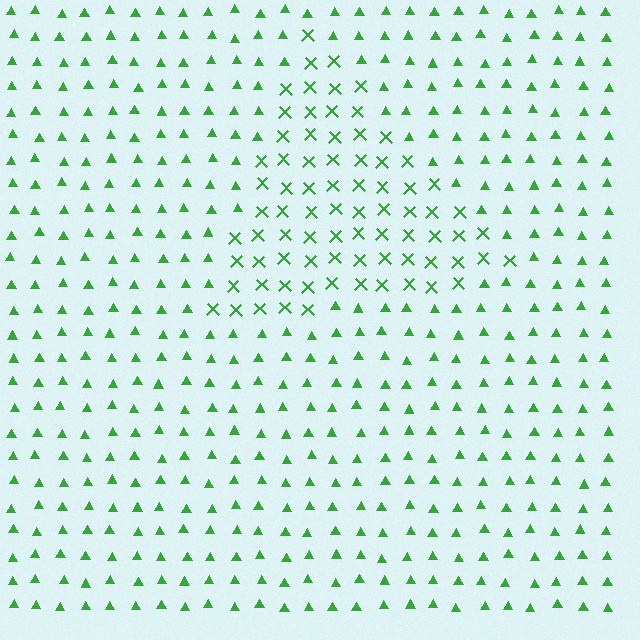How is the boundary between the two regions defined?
The boundary is defined by a change in element shape: X marks inside vs. triangles outside. All elements share the same color and spacing.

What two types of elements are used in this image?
The image uses X marks inside the triangle region and triangles outside it.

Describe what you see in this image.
The image is filled with small green elements arranged in a uniform grid. A triangle-shaped region contains X marks, while the surrounding area contains triangles. The boundary is defined purely by the change in element shape.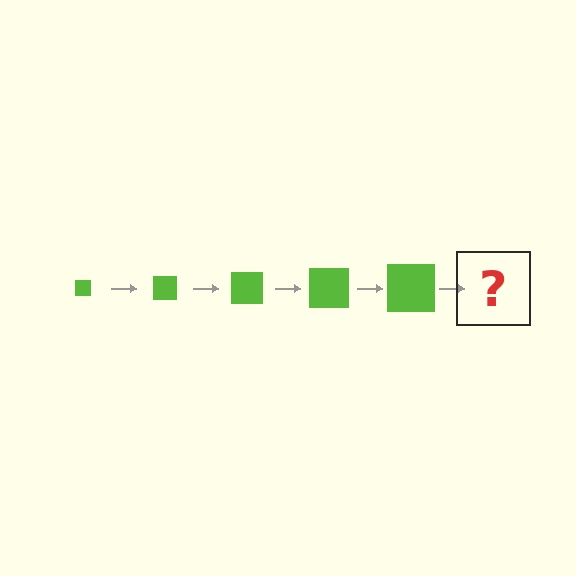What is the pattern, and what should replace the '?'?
The pattern is that the square gets progressively larger each step. The '?' should be a lime square, larger than the previous one.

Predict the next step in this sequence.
The next step is a lime square, larger than the previous one.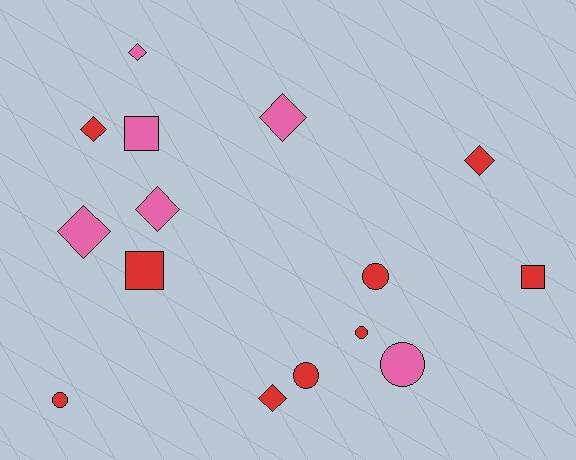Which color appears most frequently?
Red, with 9 objects.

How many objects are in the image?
There are 15 objects.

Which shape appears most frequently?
Diamond, with 7 objects.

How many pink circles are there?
There is 1 pink circle.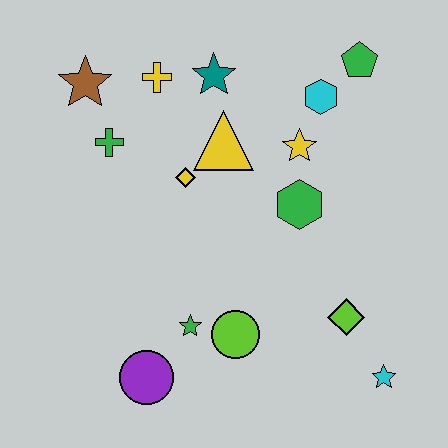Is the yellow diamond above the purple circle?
Yes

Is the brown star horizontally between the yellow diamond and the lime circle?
No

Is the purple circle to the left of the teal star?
Yes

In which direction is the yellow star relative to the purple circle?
The yellow star is above the purple circle.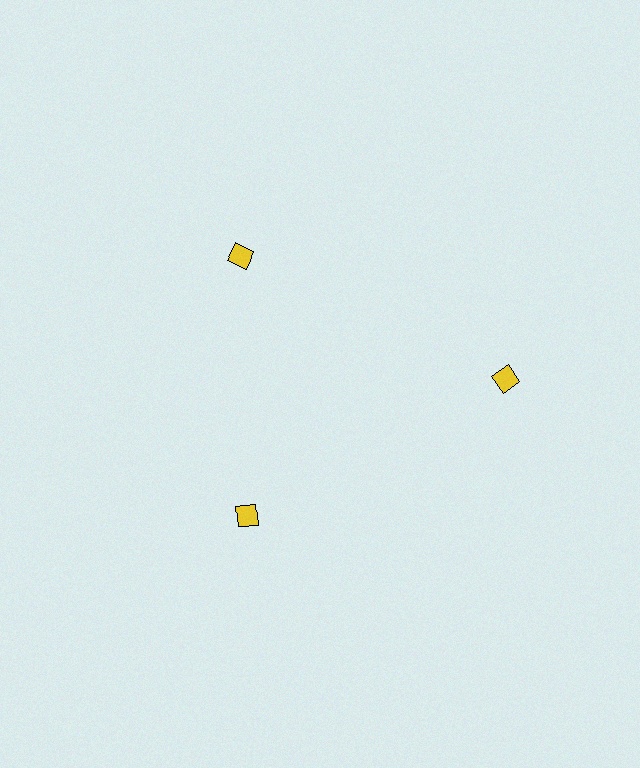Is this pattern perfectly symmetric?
No. The 3 yellow squares are arranged in a ring, but one element near the 3 o'clock position is pushed outward from the center, breaking the 3-fold rotational symmetry.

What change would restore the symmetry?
The symmetry would be restored by moving it inward, back onto the ring so that all 3 squares sit at equal angles and equal distance from the center.